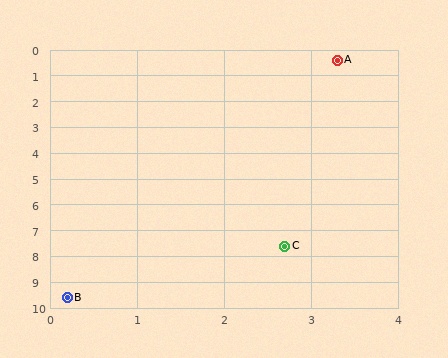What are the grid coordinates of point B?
Point B is at approximately (0.2, 9.6).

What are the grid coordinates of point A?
Point A is at approximately (3.3, 0.4).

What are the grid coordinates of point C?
Point C is at approximately (2.7, 7.6).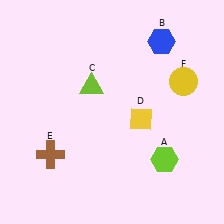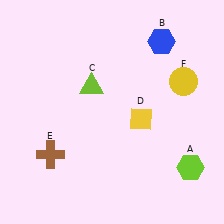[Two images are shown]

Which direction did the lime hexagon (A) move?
The lime hexagon (A) moved right.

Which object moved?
The lime hexagon (A) moved right.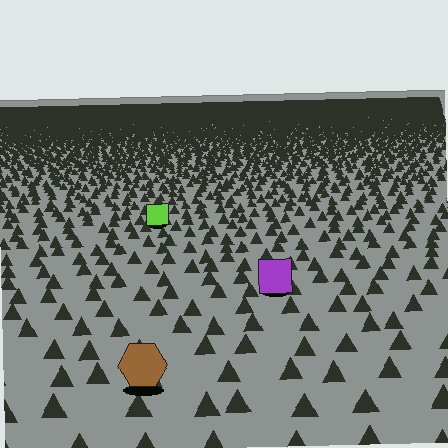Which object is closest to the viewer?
The brown hexagon is closest. The texture marks near it are larger and more spread out.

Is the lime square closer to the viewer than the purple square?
No. The purple square is closer — you can tell from the texture gradient: the ground texture is coarser near it.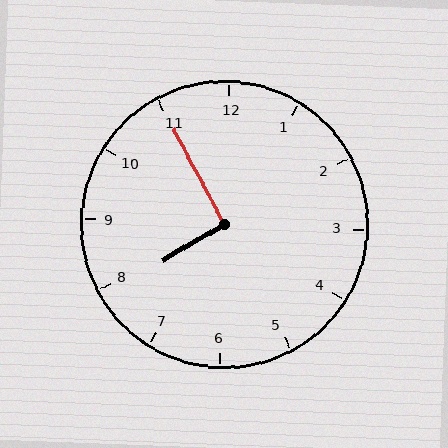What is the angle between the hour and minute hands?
Approximately 92 degrees.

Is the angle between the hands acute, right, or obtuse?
It is right.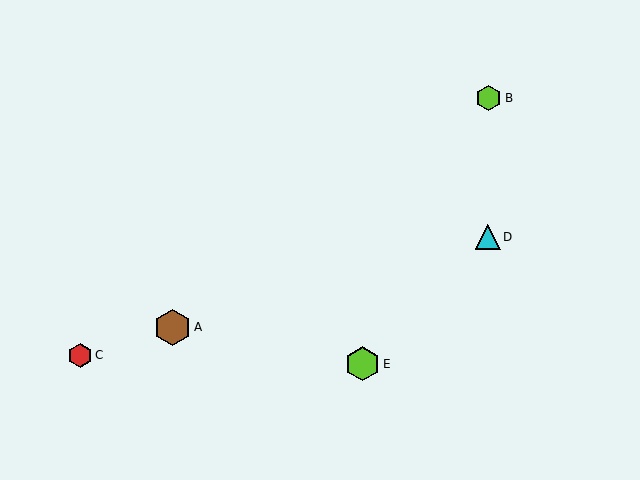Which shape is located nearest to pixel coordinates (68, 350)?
The red hexagon (labeled C) at (80, 355) is nearest to that location.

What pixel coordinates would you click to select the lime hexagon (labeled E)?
Click at (363, 364) to select the lime hexagon E.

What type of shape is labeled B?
Shape B is a lime hexagon.